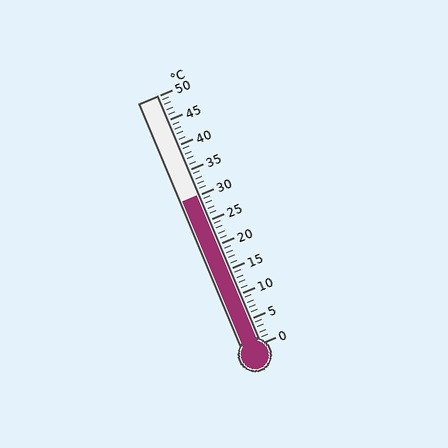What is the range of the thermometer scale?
The thermometer scale ranges from 0°C to 50°C.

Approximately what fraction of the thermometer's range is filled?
The thermometer is filled to approximately 60% of its range.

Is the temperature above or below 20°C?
The temperature is above 20°C.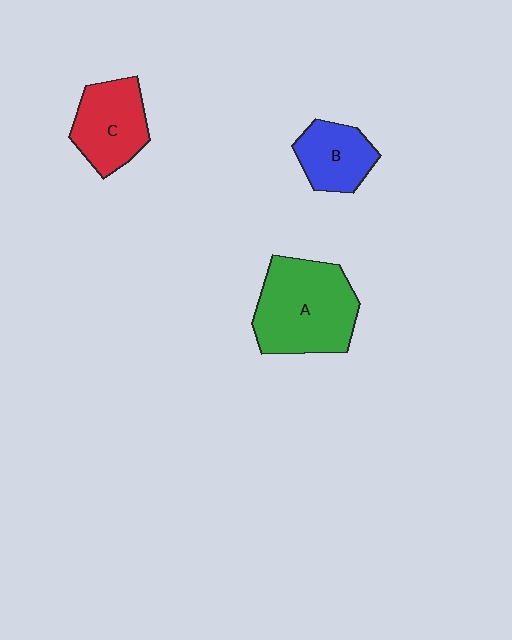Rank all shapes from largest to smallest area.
From largest to smallest: A (green), C (red), B (blue).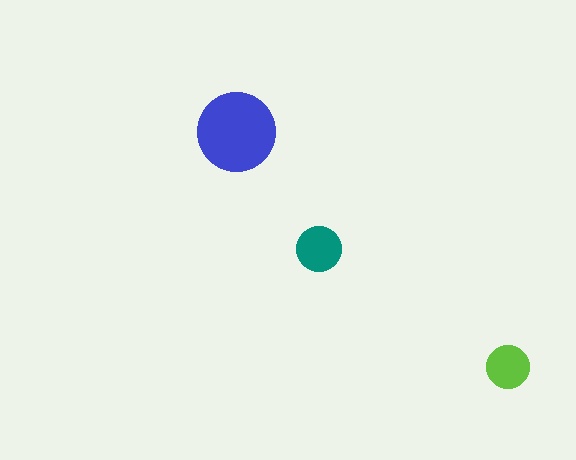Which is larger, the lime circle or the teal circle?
The teal one.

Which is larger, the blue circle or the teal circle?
The blue one.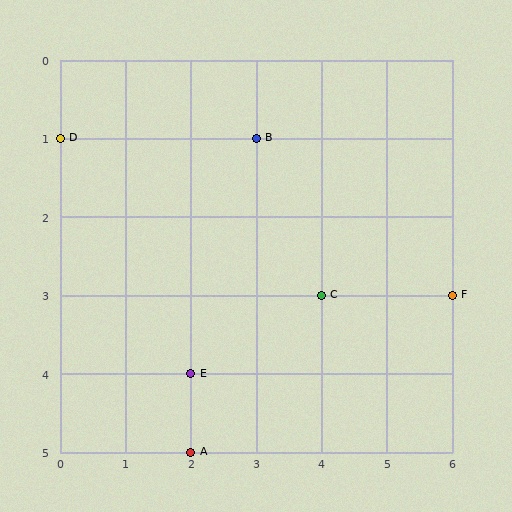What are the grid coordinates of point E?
Point E is at grid coordinates (2, 4).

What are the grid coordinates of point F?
Point F is at grid coordinates (6, 3).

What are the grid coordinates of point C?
Point C is at grid coordinates (4, 3).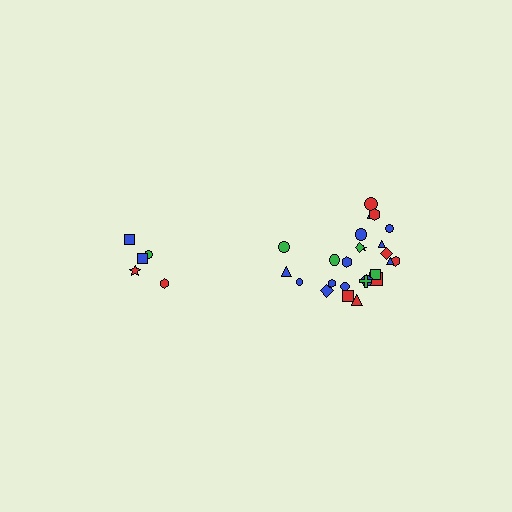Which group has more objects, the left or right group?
The right group.